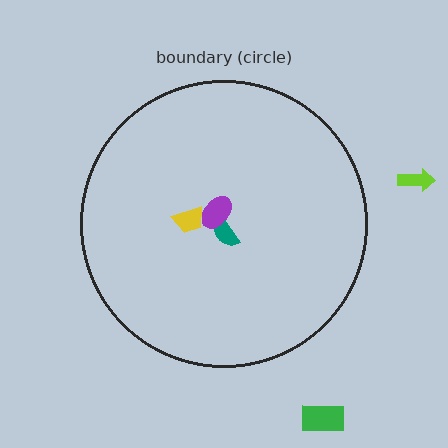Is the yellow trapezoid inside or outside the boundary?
Inside.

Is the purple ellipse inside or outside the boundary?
Inside.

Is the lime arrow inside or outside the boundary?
Outside.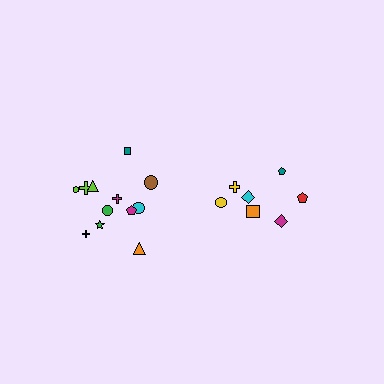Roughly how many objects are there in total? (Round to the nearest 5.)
Roughly 20 objects in total.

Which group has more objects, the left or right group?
The left group.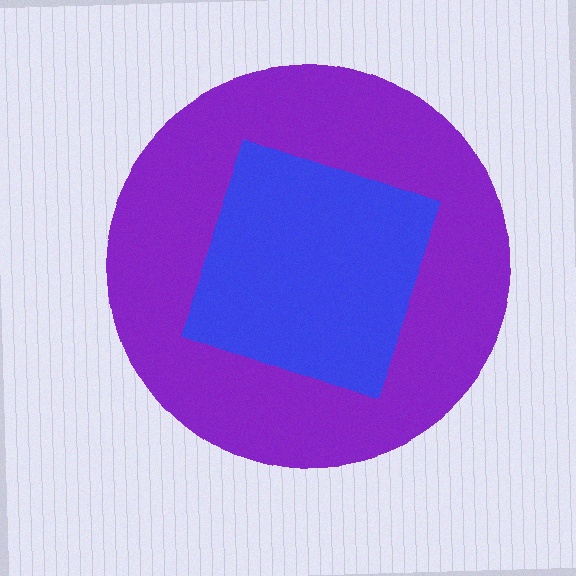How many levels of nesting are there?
2.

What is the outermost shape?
The purple circle.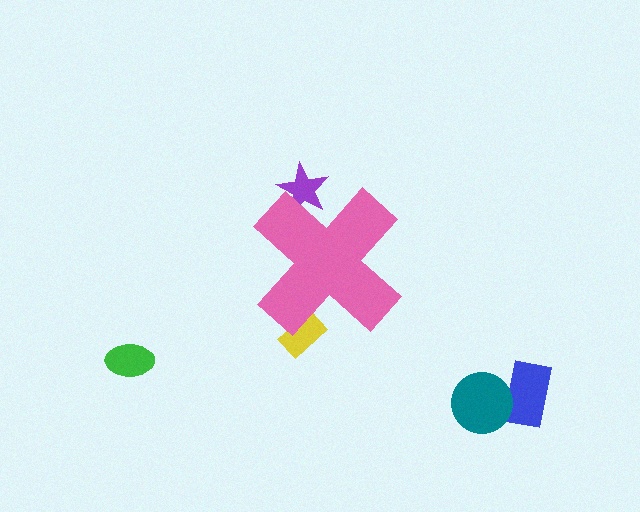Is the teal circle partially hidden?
No, the teal circle is fully visible.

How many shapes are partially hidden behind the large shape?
2 shapes are partially hidden.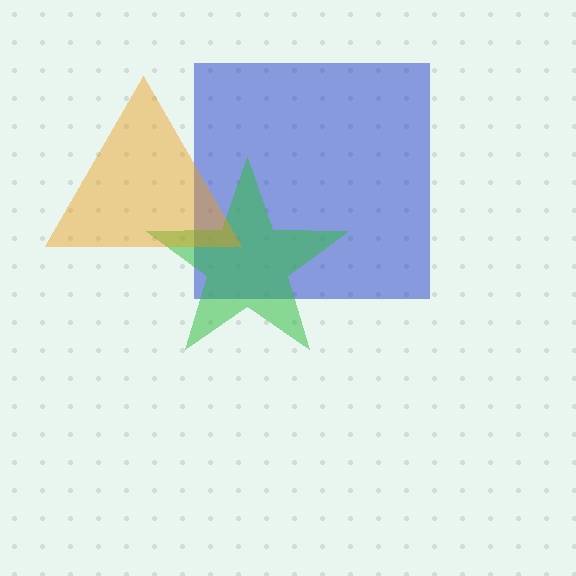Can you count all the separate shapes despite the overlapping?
Yes, there are 3 separate shapes.